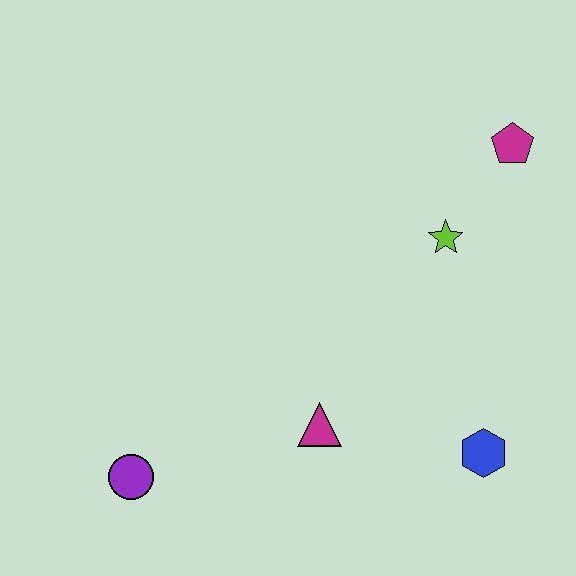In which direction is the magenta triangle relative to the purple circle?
The magenta triangle is to the right of the purple circle.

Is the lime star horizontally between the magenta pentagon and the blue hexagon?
No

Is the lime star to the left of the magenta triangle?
No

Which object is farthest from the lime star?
The purple circle is farthest from the lime star.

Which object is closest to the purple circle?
The magenta triangle is closest to the purple circle.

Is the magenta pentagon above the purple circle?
Yes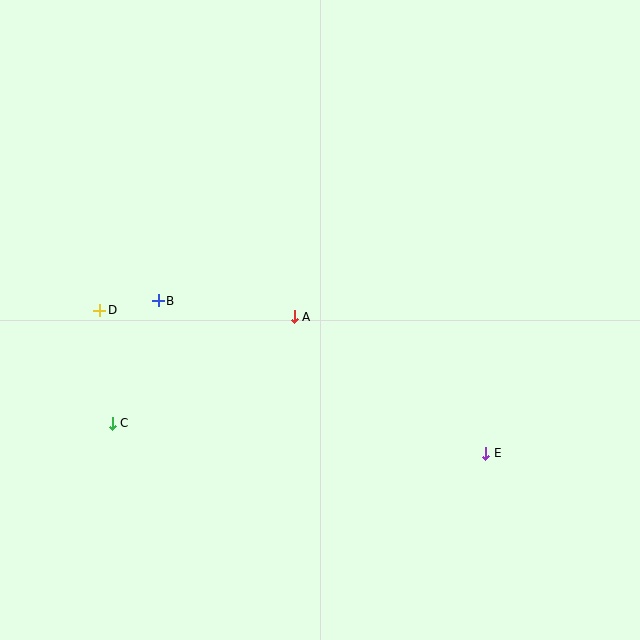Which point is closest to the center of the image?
Point A at (294, 317) is closest to the center.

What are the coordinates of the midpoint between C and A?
The midpoint between C and A is at (203, 370).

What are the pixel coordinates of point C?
Point C is at (112, 423).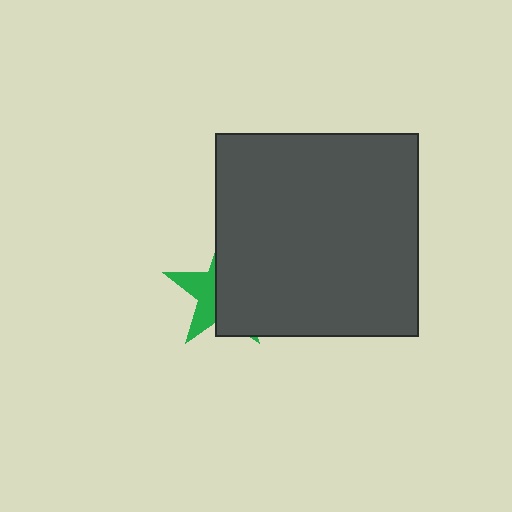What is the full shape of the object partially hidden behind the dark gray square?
The partially hidden object is a green star.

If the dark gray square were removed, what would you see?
You would see the complete green star.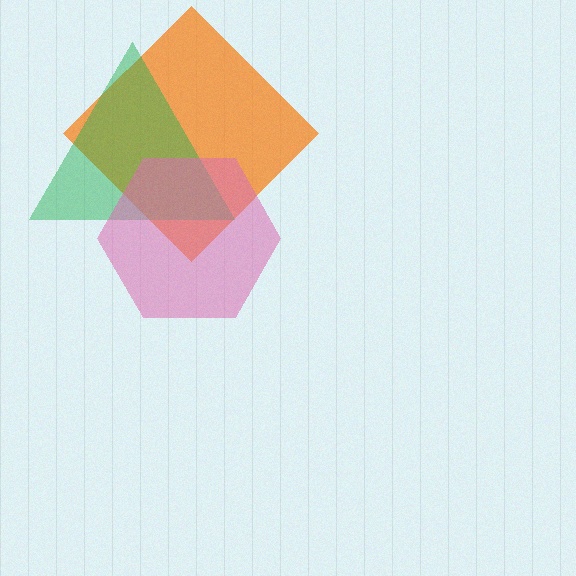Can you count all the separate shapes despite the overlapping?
Yes, there are 3 separate shapes.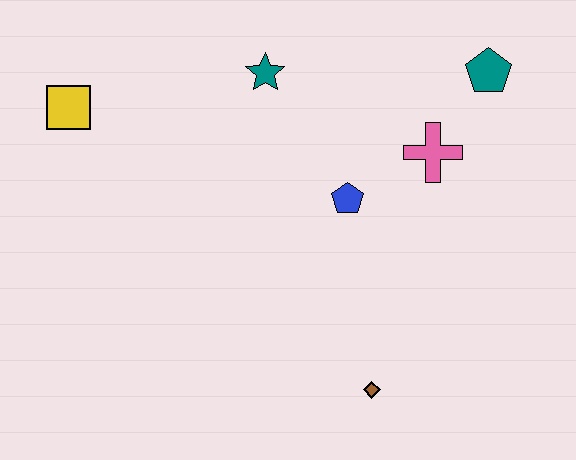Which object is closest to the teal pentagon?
The pink cross is closest to the teal pentagon.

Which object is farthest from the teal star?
The brown diamond is farthest from the teal star.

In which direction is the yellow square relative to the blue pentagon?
The yellow square is to the left of the blue pentagon.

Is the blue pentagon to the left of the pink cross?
Yes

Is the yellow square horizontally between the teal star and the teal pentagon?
No